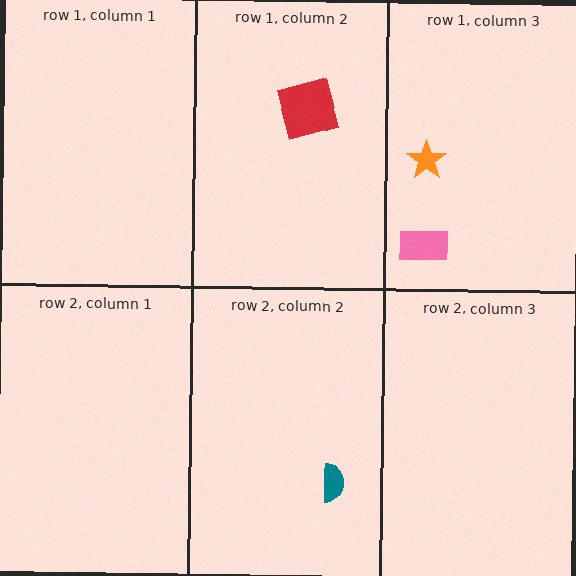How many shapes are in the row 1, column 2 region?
1.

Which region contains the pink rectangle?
The row 1, column 3 region.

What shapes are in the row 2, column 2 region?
The teal semicircle.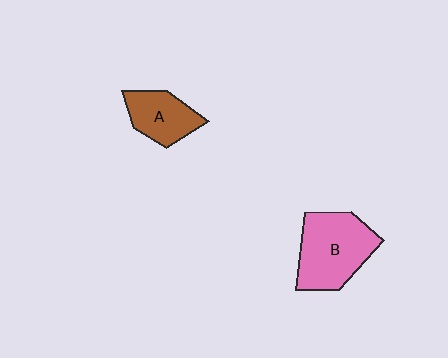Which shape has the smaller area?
Shape A (brown).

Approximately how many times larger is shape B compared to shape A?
Approximately 1.6 times.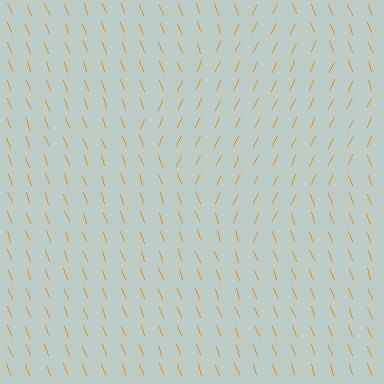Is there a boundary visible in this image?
Yes, there is a texture boundary formed by a change in line orientation.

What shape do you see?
I see a diamond.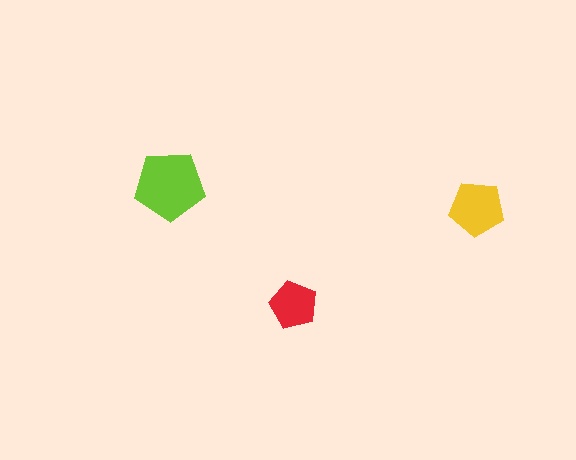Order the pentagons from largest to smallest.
the lime one, the yellow one, the red one.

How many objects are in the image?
There are 3 objects in the image.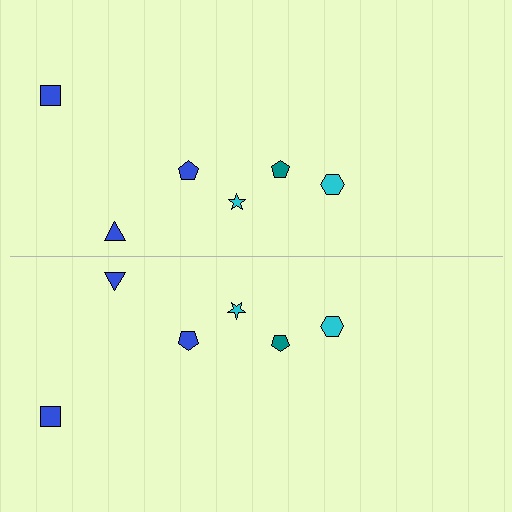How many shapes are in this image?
There are 12 shapes in this image.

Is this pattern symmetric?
Yes, this pattern has bilateral (reflection) symmetry.